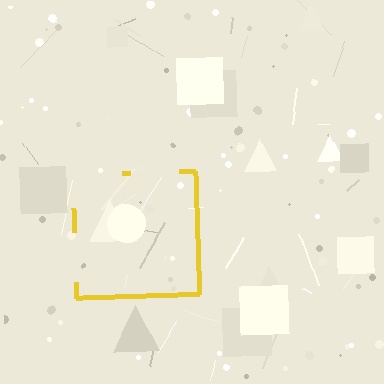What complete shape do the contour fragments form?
The contour fragments form a square.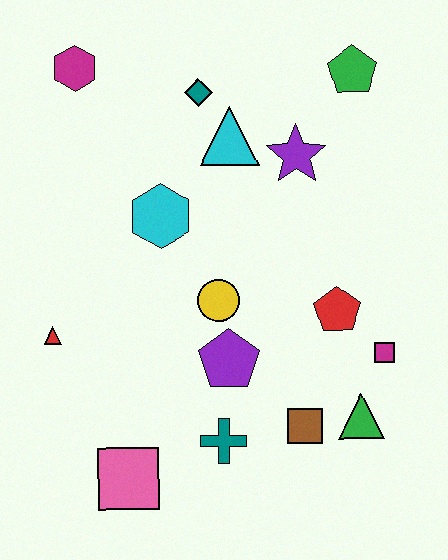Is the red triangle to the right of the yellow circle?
No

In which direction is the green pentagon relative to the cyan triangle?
The green pentagon is to the right of the cyan triangle.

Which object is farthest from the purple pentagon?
The magenta hexagon is farthest from the purple pentagon.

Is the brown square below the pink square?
No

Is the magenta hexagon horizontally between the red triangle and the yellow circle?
Yes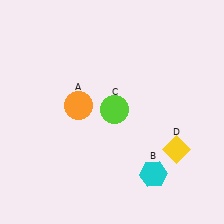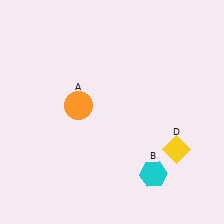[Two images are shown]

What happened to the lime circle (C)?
The lime circle (C) was removed in Image 2. It was in the top-right area of Image 1.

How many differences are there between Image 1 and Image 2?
There is 1 difference between the two images.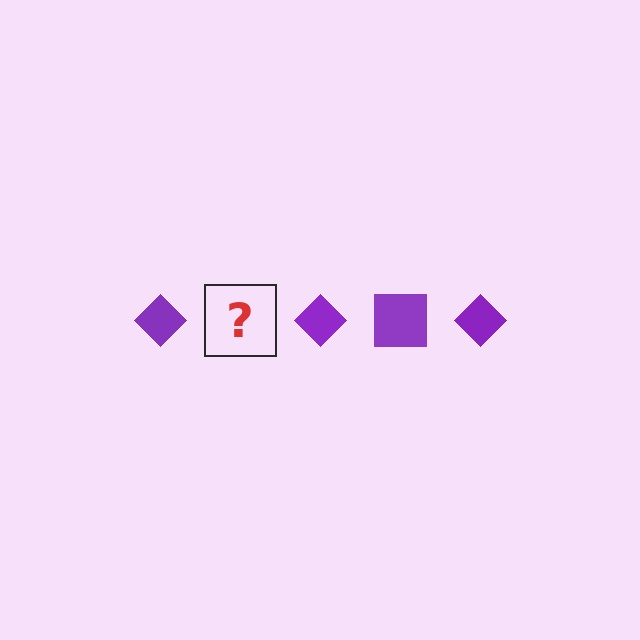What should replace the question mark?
The question mark should be replaced with a purple square.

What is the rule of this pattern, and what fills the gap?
The rule is that the pattern cycles through diamond, square shapes in purple. The gap should be filled with a purple square.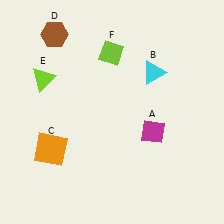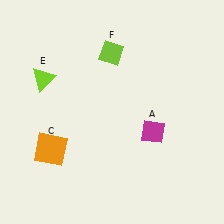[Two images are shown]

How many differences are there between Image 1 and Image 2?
There are 2 differences between the two images.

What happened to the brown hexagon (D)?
The brown hexagon (D) was removed in Image 2. It was in the top-left area of Image 1.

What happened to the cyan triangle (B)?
The cyan triangle (B) was removed in Image 2. It was in the top-right area of Image 1.